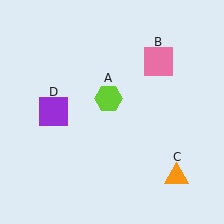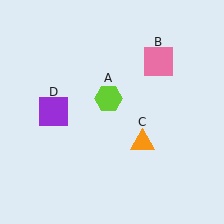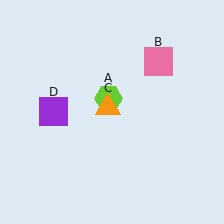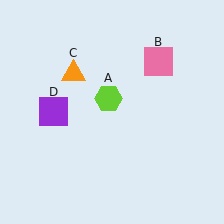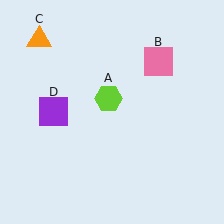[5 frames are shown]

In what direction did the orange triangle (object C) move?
The orange triangle (object C) moved up and to the left.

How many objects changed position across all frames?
1 object changed position: orange triangle (object C).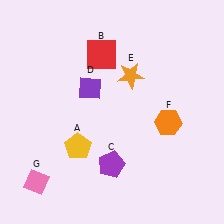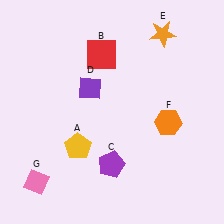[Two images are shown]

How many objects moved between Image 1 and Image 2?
1 object moved between the two images.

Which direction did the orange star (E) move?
The orange star (E) moved up.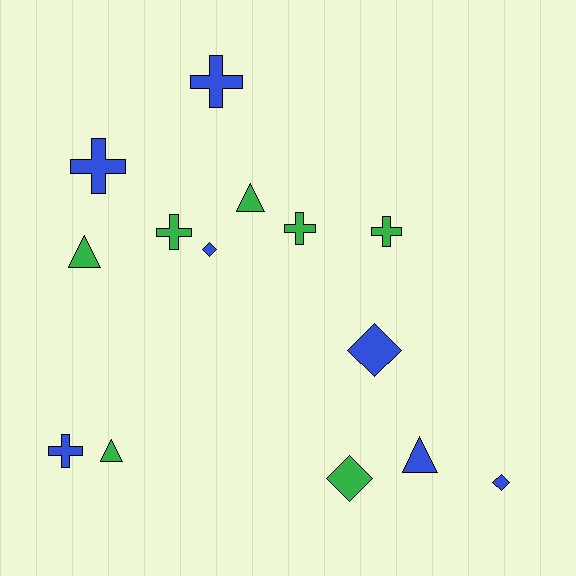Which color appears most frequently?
Blue, with 7 objects.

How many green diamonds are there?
There is 1 green diamond.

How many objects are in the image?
There are 14 objects.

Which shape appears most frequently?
Cross, with 6 objects.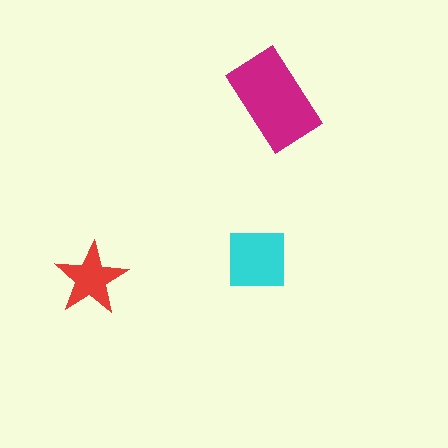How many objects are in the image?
There are 3 objects in the image.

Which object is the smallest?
The red star.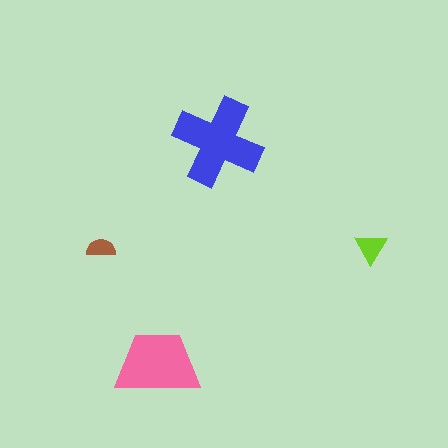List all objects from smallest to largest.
The brown semicircle, the lime triangle, the pink trapezoid, the blue cross.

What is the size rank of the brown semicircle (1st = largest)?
4th.